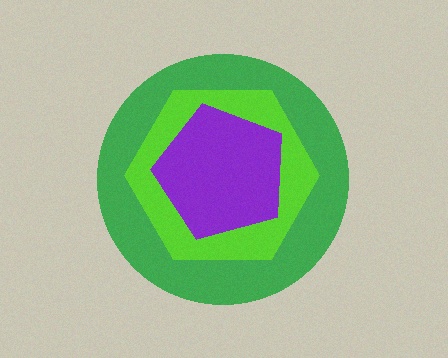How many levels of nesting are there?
3.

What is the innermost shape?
The purple pentagon.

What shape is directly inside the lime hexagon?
The purple pentagon.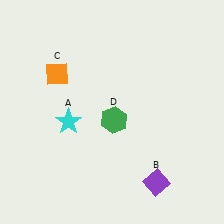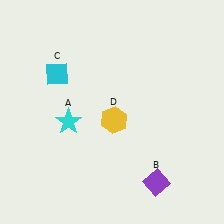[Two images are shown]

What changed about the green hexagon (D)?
In Image 1, D is green. In Image 2, it changed to yellow.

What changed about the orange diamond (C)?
In Image 1, C is orange. In Image 2, it changed to cyan.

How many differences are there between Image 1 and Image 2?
There are 2 differences between the two images.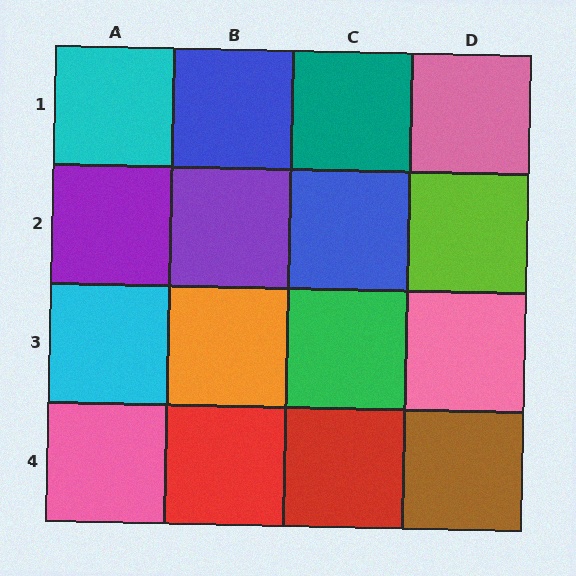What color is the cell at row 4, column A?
Pink.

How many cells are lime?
1 cell is lime.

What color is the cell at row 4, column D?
Brown.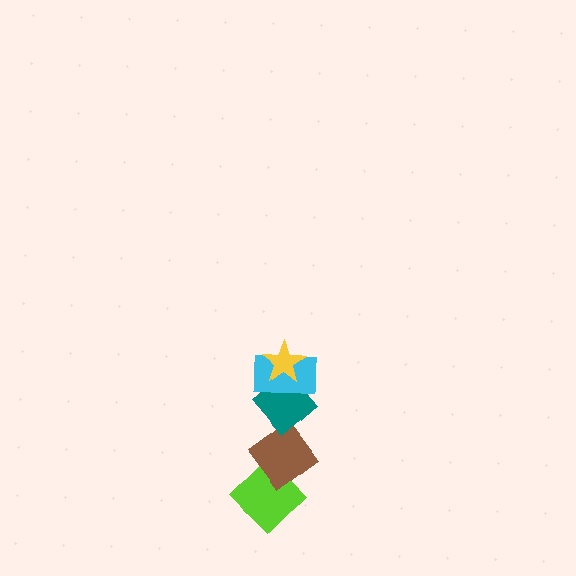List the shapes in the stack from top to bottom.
From top to bottom: the yellow star, the cyan rectangle, the teal diamond, the brown diamond, the lime diamond.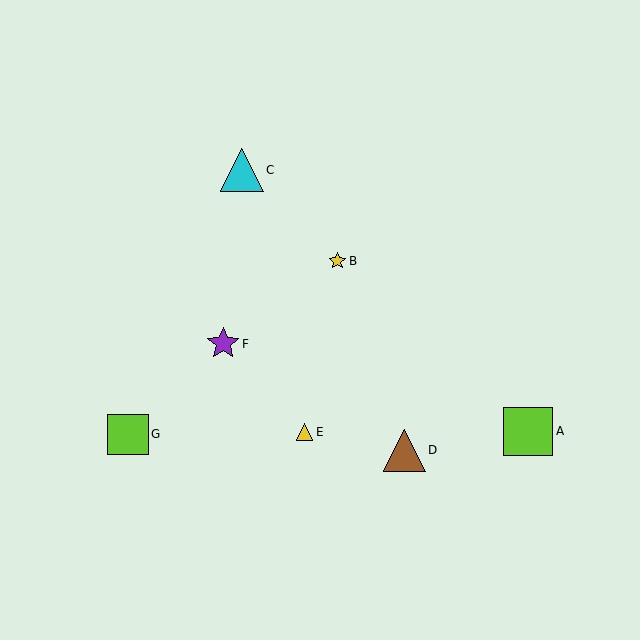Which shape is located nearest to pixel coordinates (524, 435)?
The lime square (labeled A) at (528, 431) is nearest to that location.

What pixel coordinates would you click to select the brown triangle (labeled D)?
Click at (405, 450) to select the brown triangle D.